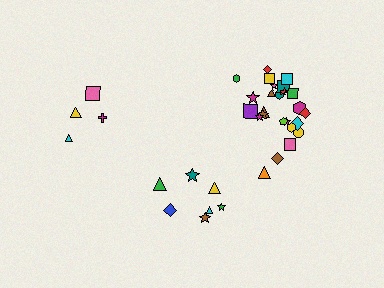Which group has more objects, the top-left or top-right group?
The top-right group.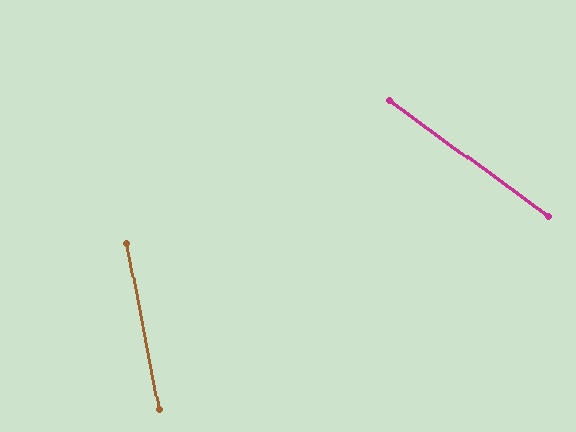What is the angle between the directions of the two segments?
Approximately 43 degrees.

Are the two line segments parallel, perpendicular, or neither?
Neither parallel nor perpendicular — they differ by about 43°.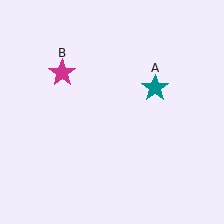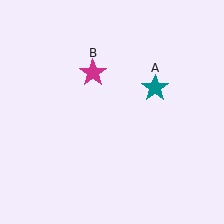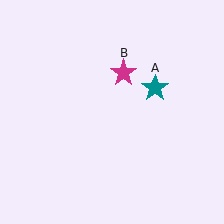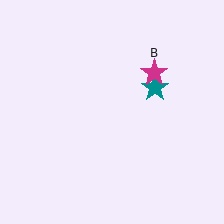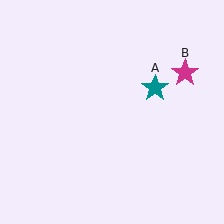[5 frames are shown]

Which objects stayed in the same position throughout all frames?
Teal star (object A) remained stationary.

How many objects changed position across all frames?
1 object changed position: magenta star (object B).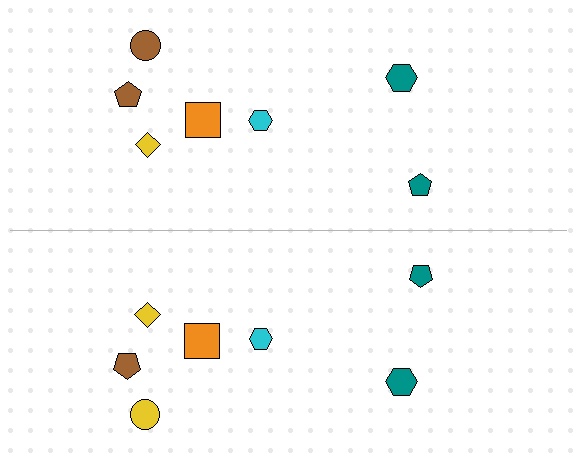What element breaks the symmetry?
The yellow circle on the bottom side breaks the symmetry — its mirror counterpart is brown.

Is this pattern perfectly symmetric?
No, the pattern is not perfectly symmetric. The yellow circle on the bottom side breaks the symmetry — its mirror counterpart is brown.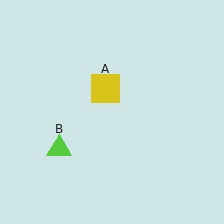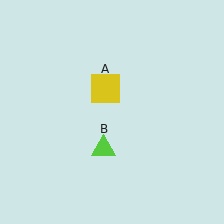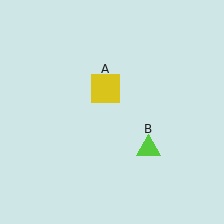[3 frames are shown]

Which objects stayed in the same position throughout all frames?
Yellow square (object A) remained stationary.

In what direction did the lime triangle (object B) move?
The lime triangle (object B) moved right.